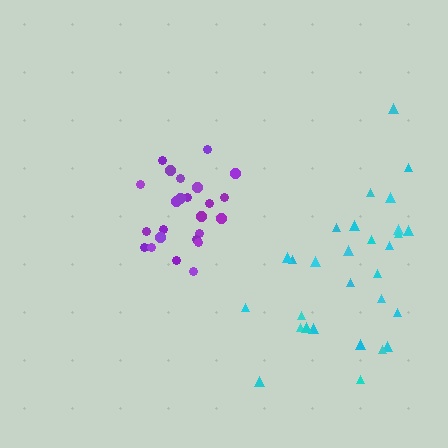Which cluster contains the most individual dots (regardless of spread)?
Cyan (29).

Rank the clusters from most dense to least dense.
purple, cyan.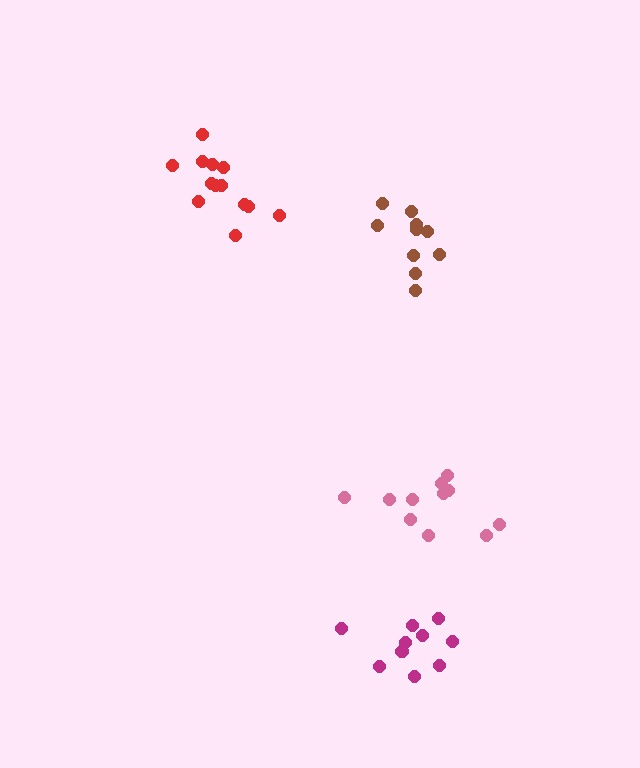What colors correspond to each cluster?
The clusters are colored: magenta, pink, brown, red.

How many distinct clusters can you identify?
There are 4 distinct clusters.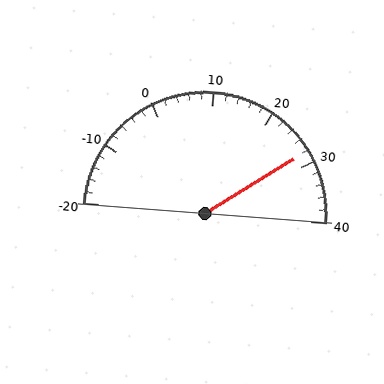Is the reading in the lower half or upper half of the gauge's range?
The reading is in the upper half of the range (-20 to 40).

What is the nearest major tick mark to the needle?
The nearest major tick mark is 30.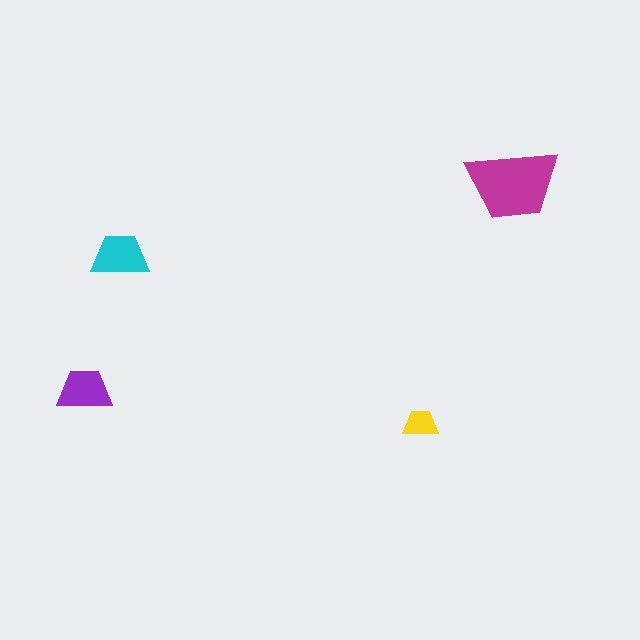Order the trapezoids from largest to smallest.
the magenta one, the cyan one, the purple one, the yellow one.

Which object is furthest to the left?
The purple trapezoid is leftmost.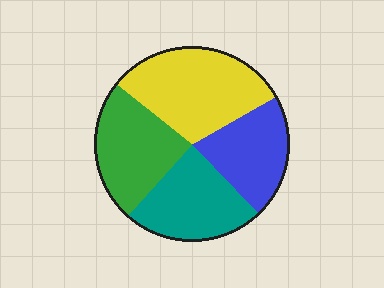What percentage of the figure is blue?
Blue takes up between a sixth and a third of the figure.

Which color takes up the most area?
Yellow, at roughly 30%.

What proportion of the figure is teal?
Teal takes up less than a quarter of the figure.